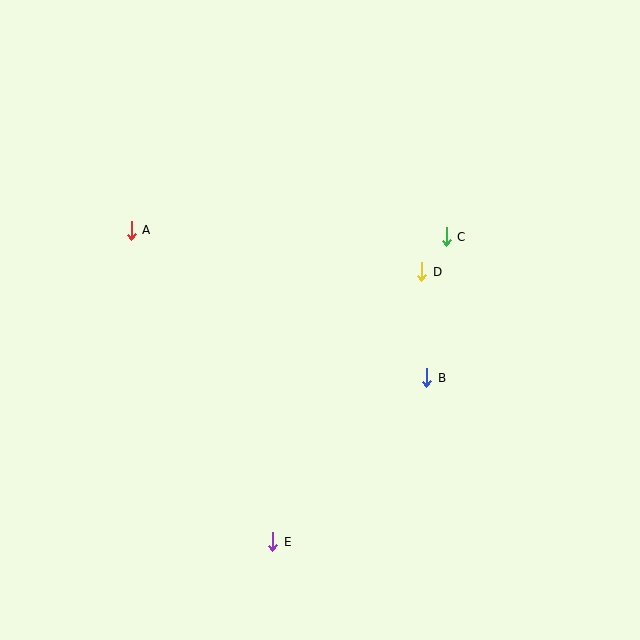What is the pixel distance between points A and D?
The distance between A and D is 294 pixels.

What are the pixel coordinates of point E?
Point E is at (273, 542).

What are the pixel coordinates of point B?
Point B is at (427, 378).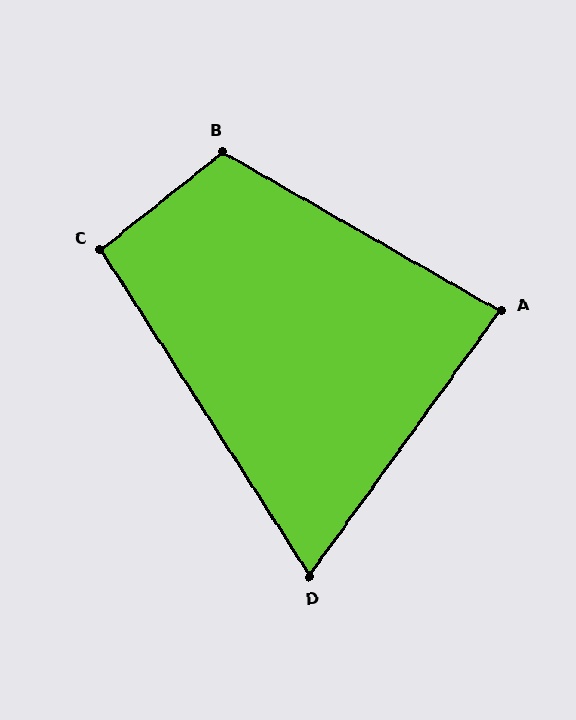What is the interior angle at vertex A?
Approximately 84 degrees (acute).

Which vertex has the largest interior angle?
B, at approximately 112 degrees.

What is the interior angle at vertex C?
Approximately 96 degrees (obtuse).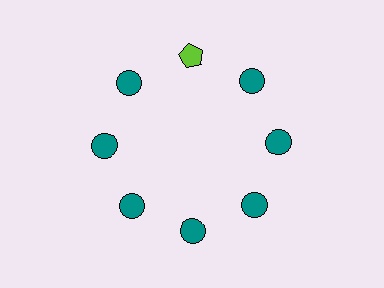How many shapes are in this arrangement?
There are 8 shapes arranged in a ring pattern.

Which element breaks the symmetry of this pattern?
The lime pentagon at roughly the 12 o'clock position breaks the symmetry. All other shapes are teal circles.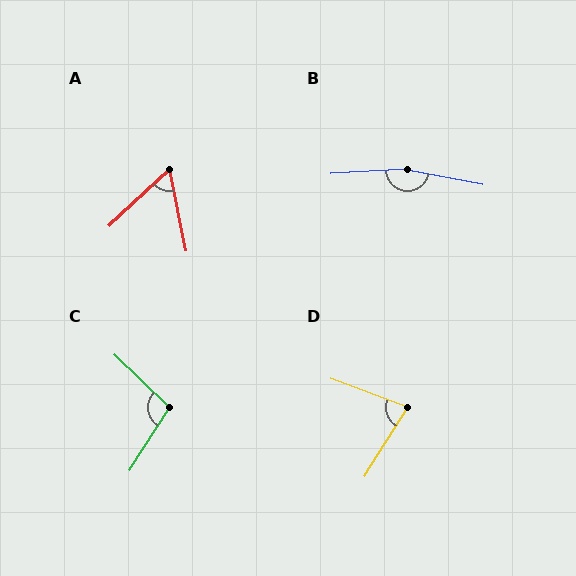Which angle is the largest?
B, at approximately 166 degrees.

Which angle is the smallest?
A, at approximately 58 degrees.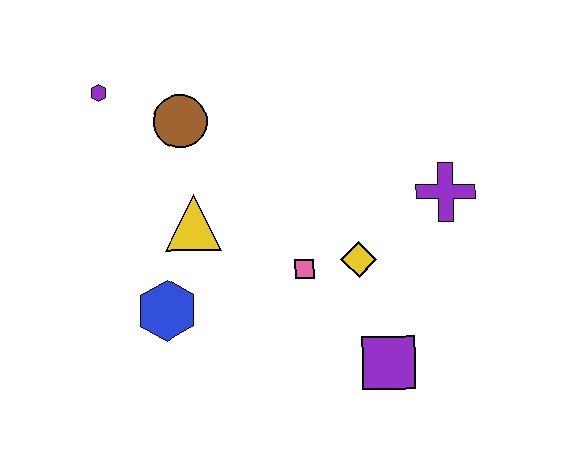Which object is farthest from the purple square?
The purple hexagon is farthest from the purple square.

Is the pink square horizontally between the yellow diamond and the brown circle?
Yes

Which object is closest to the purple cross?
The yellow diamond is closest to the purple cross.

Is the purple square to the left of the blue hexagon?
No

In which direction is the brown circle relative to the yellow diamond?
The brown circle is to the left of the yellow diamond.